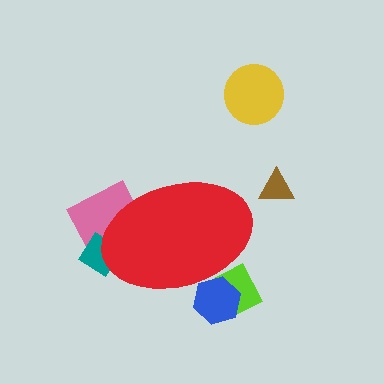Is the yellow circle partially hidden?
No, the yellow circle is fully visible.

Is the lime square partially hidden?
Yes, the lime square is partially hidden behind the red ellipse.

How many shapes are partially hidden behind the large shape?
4 shapes are partially hidden.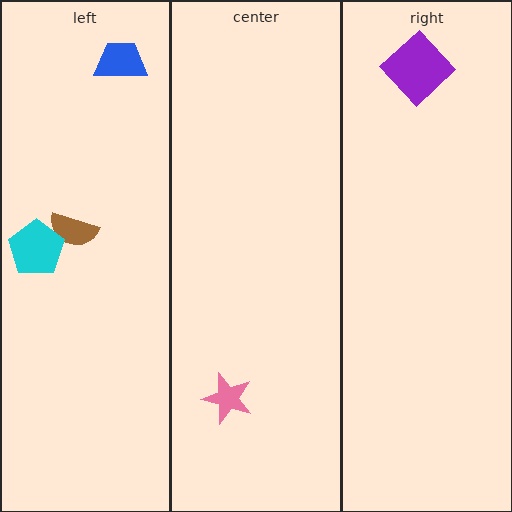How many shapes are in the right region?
1.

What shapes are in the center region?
The pink star.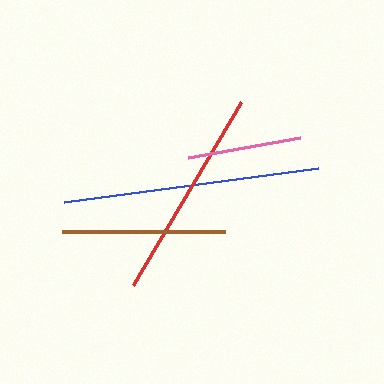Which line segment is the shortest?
The pink line is the shortest at approximately 114 pixels.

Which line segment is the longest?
The blue line is the longest at approximately 256 pixels.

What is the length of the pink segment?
The pink segment is approximately 114 pixels long.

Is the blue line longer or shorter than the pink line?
The blue line is longer than the pink line.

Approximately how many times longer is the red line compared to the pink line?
The red line is approximately 1.9 times the length of the pink line.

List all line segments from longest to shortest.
From longest to shortest: blue, red, brown, pink.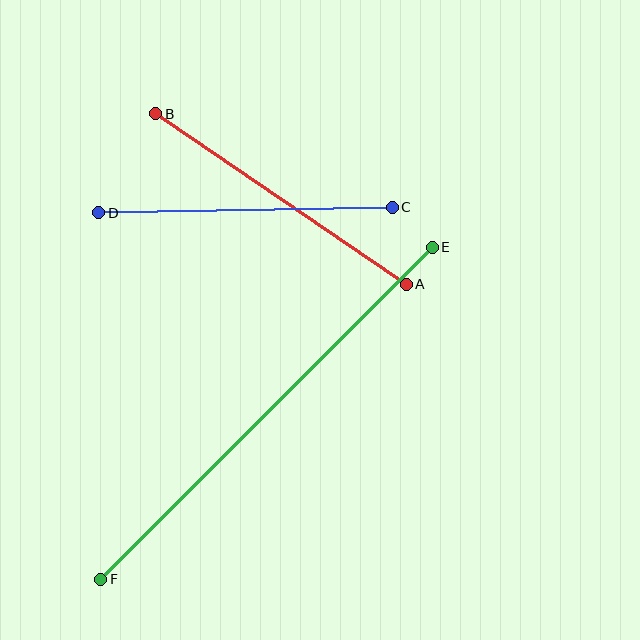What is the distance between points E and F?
The distance is approximately 469 pixels.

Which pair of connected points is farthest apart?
Points E and F are farthest apart.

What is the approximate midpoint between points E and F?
The midpoint is at approximately (266, 413) pixels.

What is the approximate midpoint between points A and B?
The midpoint is at approximately (281, 199) pixels.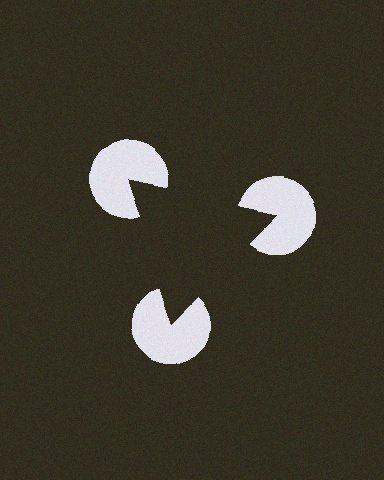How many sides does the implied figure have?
3 sides.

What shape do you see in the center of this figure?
An illusory triangle — its edges are inferred from the aligned wedge cuts in the pac-man discs, not physically drawn.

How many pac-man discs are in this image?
There are 3 — one at each vertex of the illusory triangle.